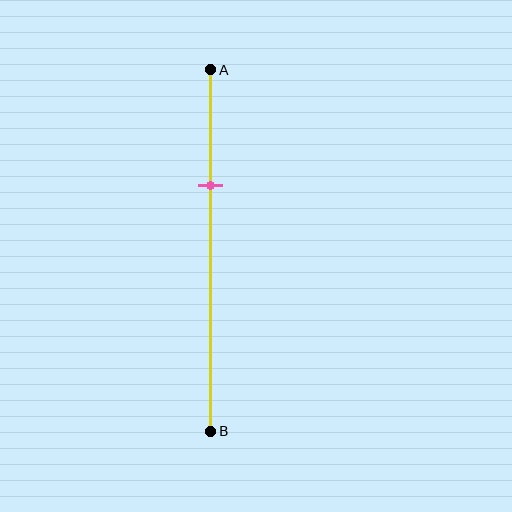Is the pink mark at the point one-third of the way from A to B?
Yes, the mark is approximately at the one-third point.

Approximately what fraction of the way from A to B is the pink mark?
The pink mark is approximately 30% of the way from A to B.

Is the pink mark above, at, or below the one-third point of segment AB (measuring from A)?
The pink mark is approximately at the one-third point of segment AB.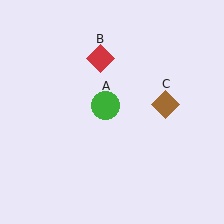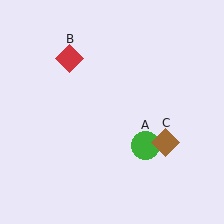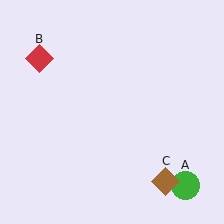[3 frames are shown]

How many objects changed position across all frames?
3 objects changed position: green circle (object A), red diamond (object B), brown diamond (object C).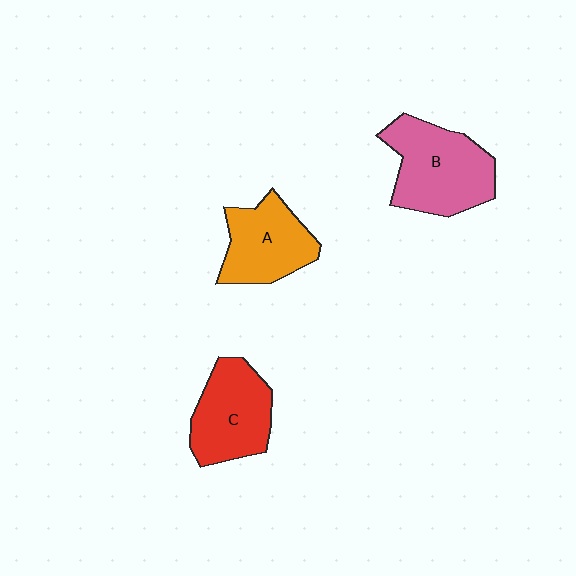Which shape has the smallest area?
Shape A (orange).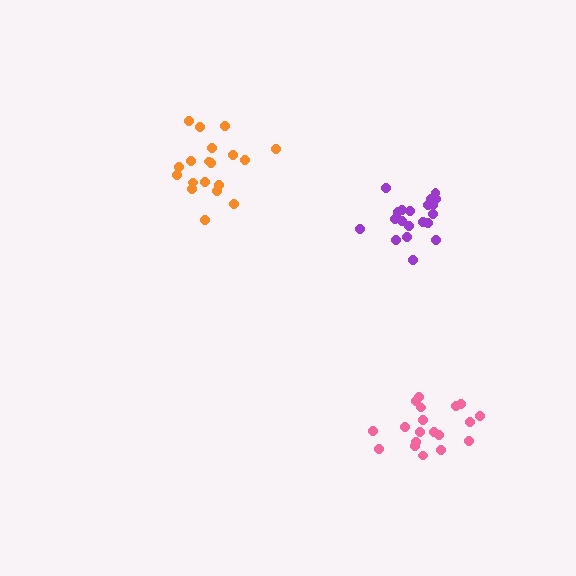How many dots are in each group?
Group 1: 19 dots, Group 2: 19 dots, Group 3: 20 dots (58 total).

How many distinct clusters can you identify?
There are 3 distinct clusters.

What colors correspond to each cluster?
The clusters are colored: orange, pink, purple.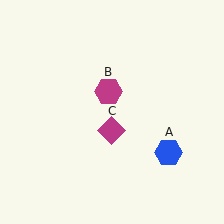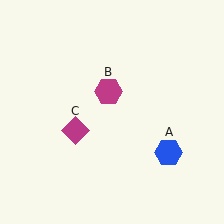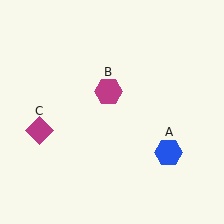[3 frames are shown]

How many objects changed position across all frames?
1 object changed position: magenta diamond (object C).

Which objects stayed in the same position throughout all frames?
Blue hexagon (object A) and magenta hexagon (object B) remained stationary.